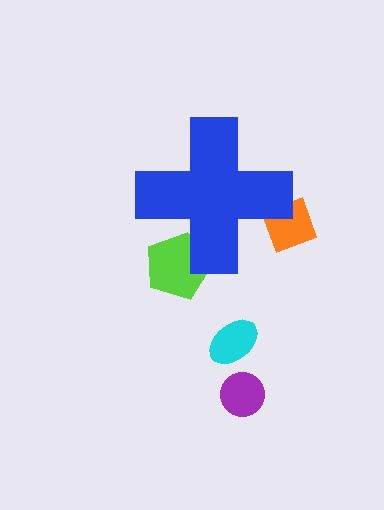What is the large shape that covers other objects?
A blue cross.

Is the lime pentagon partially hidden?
Yes, the lime pentagon is partially hidden behind the blue cross.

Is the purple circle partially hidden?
No, the purple circle is fully visible.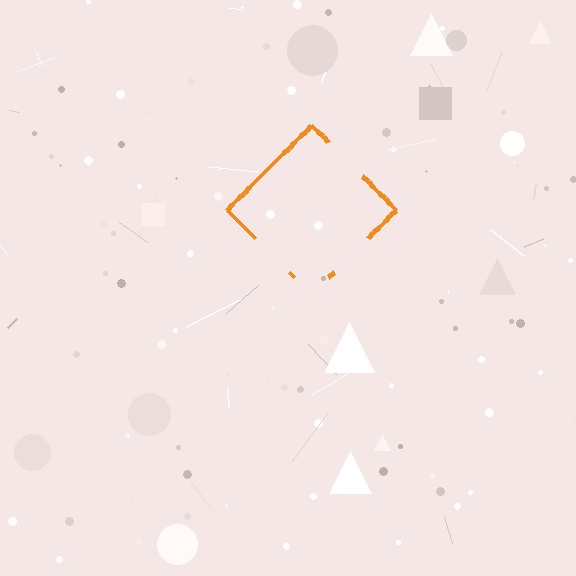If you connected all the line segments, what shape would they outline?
They would outline a diamond.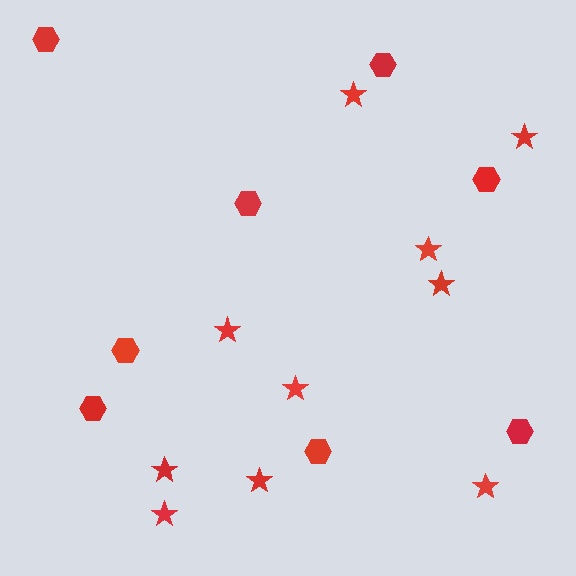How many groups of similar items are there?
There are 2 groups: one group of stars (10) and one group of hexagons (8).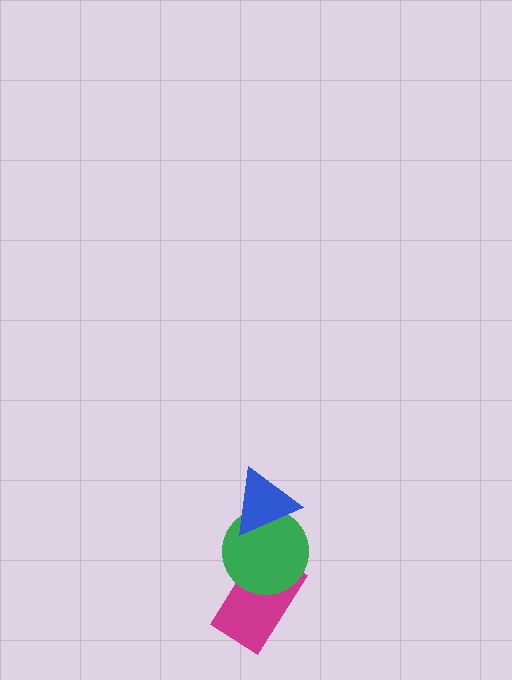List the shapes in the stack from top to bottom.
From top to bottom: the blue triangle, the green circle, the magenta rectangle.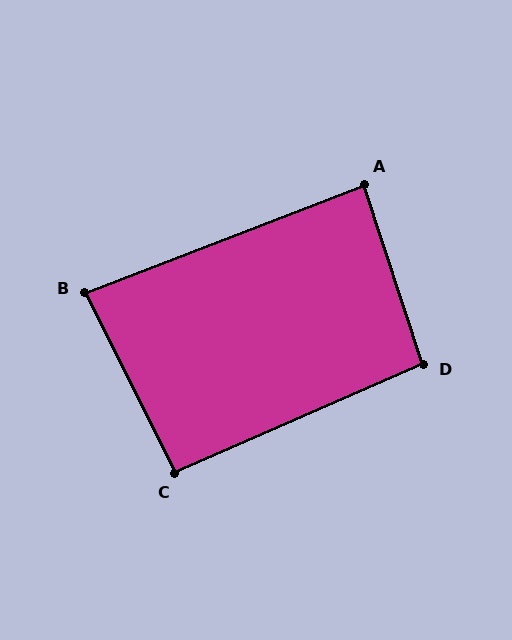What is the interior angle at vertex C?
Approximately 93 degrees (approximately right).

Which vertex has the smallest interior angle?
B, at approximately 85 degrees.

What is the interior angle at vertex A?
Approximately 87 degrees (approximately right).